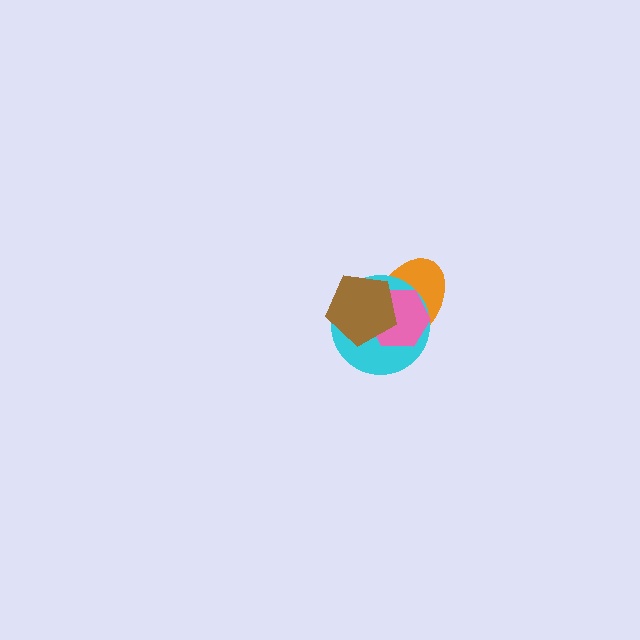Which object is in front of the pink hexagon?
The brown pentagon is in front of the pink hexagon.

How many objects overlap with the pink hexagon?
3 objects overlap with the pink hexagon.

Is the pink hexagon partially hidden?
Yes, it is partially covered by another shape.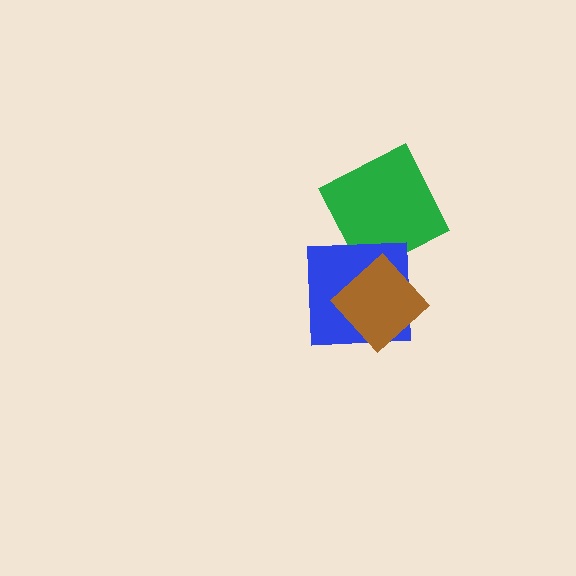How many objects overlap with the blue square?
2 objects overlap with the blue square.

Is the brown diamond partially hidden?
No, no other shape covers it.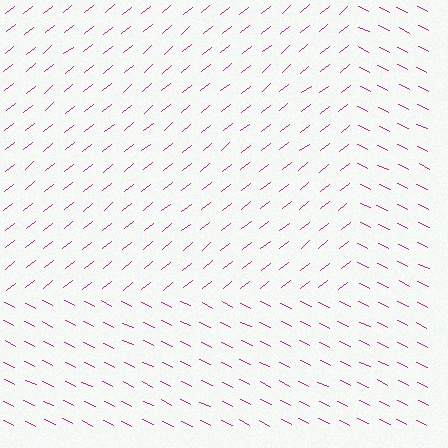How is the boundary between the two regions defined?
The boundary is defined purely by a change in line orientation (approximately 65 degrees difference). All lines are the same color and thickness.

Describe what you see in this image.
The image is filled with small magenta line segments. A rectangle region in the image has lines oriented differently from the surrounding lines, creating a visible texture boundary.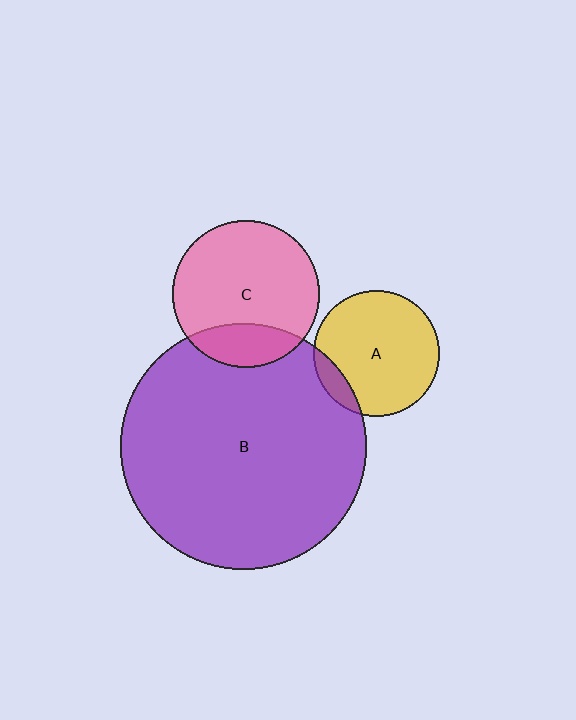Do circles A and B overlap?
Yes.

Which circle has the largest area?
Circle B (purple).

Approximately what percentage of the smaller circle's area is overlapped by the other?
Approximately 10%.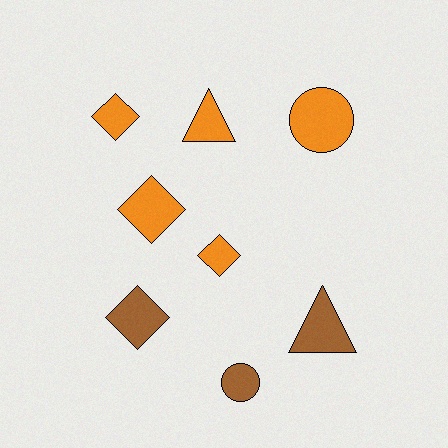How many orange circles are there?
There is 1 orange circle.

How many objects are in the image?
There are 8 objects.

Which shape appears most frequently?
Diamond, with 4 objects.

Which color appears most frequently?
Orange, with 5 objects.